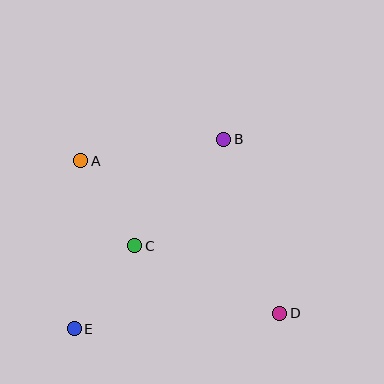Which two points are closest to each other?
Points A and C are closest to each other.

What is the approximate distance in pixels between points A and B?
The distance between A and B is approximately 145 pixels.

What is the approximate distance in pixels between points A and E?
The distance between A and E is approximately 168 pixels.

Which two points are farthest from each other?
Points A and D are farthest from each other.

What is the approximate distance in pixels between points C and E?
The distance between C and E is approximately 103 pixels.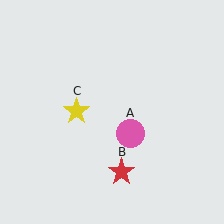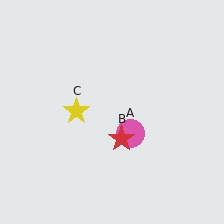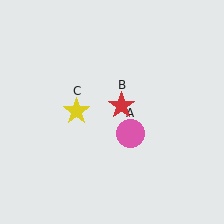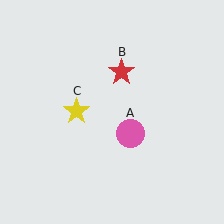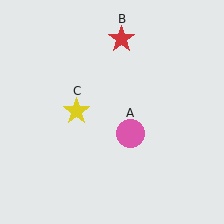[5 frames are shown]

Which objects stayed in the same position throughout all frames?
Pink circle (object A) and yellow star (object C) remained stationary.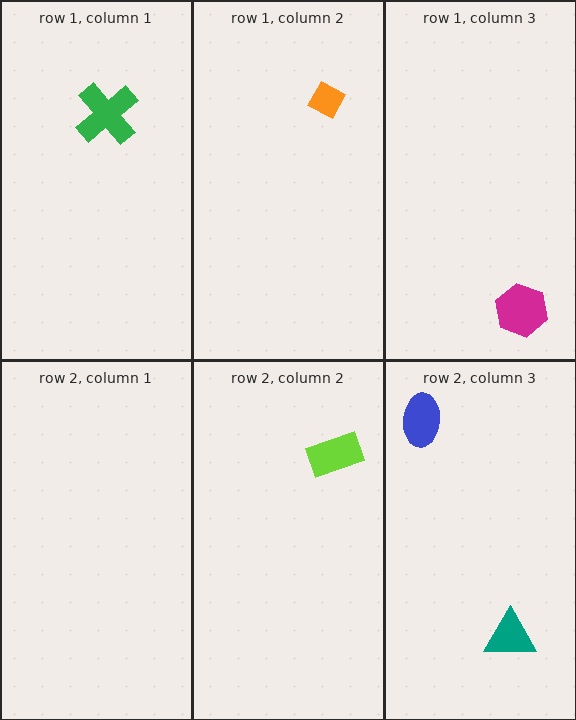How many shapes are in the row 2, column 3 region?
2.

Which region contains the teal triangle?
The row 2, column 3 region.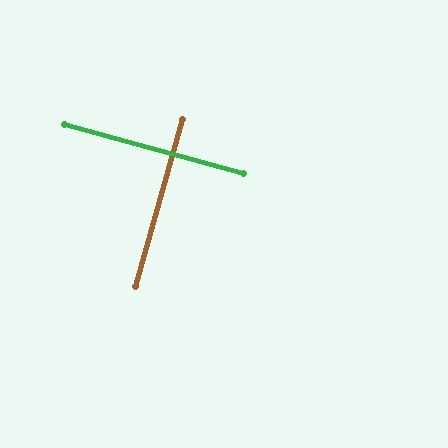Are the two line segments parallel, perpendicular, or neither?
Perpendicular — they meet at approximately 89°.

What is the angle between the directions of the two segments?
Approximately 89 degrees.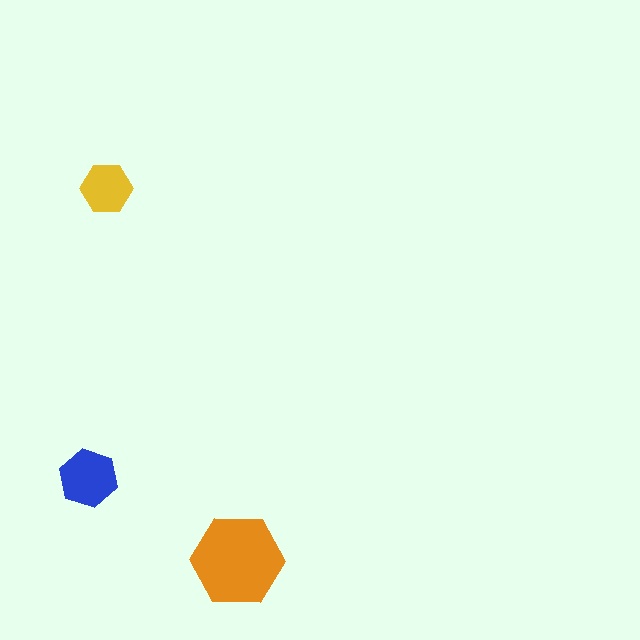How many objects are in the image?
There are 3 objects in the image.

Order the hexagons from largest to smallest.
the orange one, the blue one, the yellow one.